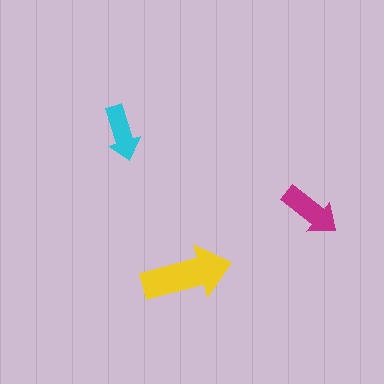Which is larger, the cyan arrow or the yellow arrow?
The yellow one.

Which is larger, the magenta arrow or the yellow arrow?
The yellow one.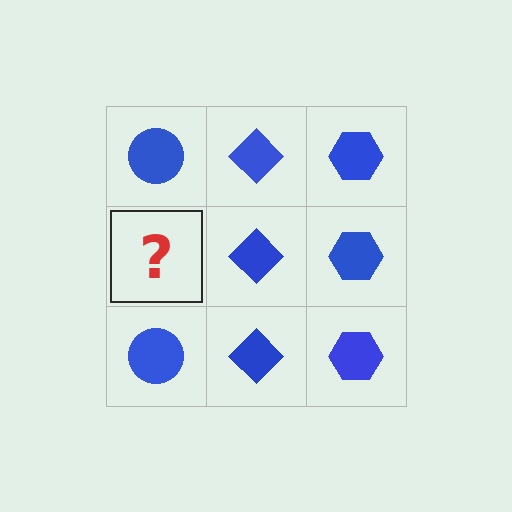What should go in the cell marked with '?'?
The missing cell should contain a blue circle.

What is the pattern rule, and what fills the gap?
The rule is that each column has a consistent shape. The gap should be filled with a blue circle.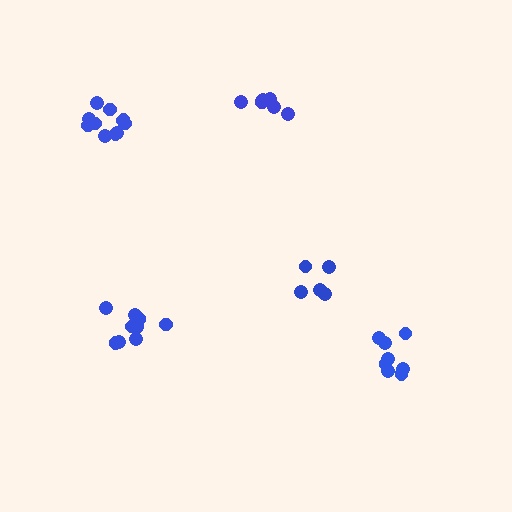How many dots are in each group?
Group 1: 7 dots, Group 2: 8 dots, Group 3: 5 dots, Group 4: 11 dots, Group 5: 10 dots (41 total).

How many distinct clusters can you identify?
There are 5 distinct clusters.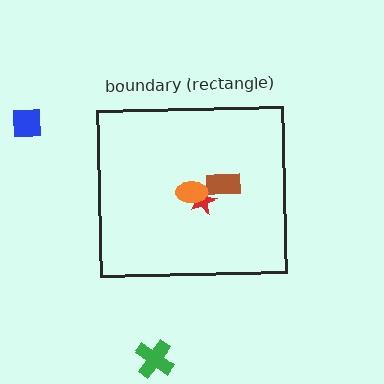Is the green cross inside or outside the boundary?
Outside.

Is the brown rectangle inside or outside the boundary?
Inside.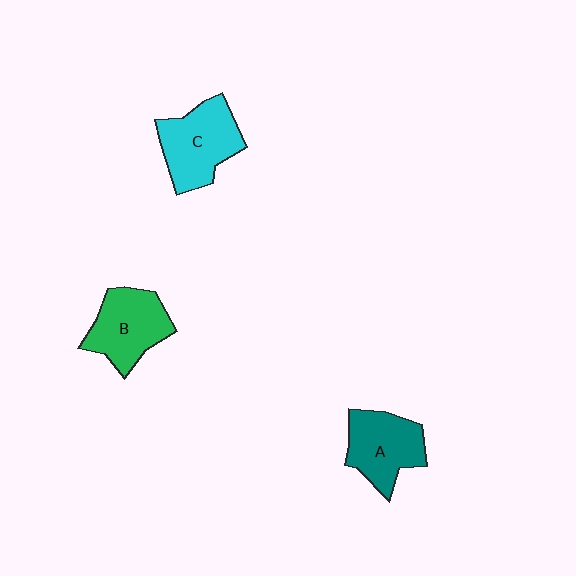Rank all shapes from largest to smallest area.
From largest to smallest: C (cyan), B (green), A (teal).